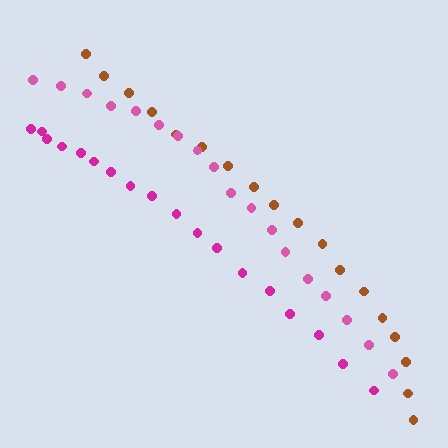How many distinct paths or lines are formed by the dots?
There are 3 distinct paths.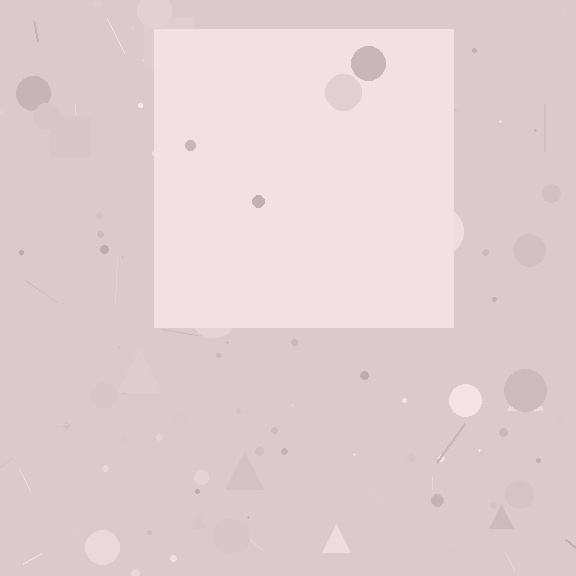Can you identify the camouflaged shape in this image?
The camouflaged shape is a square.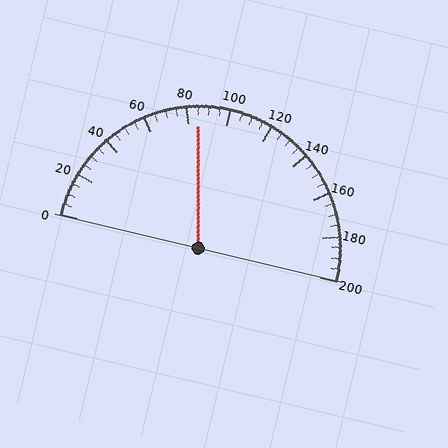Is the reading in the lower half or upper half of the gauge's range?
The reading is in the lower half of the range (0 to 200).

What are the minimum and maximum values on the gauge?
The gauge ranges from 0 to 200.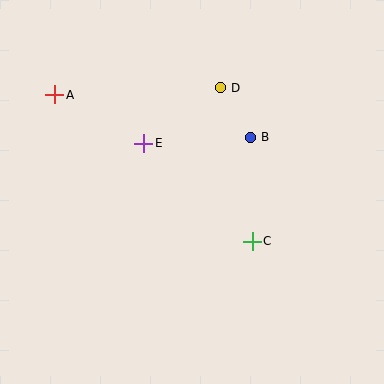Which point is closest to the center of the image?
Point E at (144, 143) is closest to the center.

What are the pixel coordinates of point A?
Point A is at (55, 95).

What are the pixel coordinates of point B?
Point B is at (250, 137).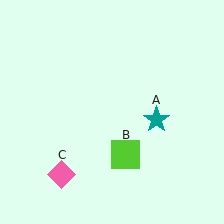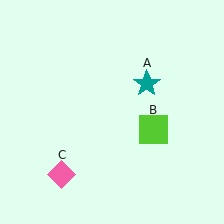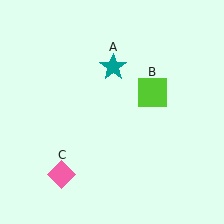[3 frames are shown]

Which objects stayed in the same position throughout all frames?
Pink diamond (object C) remained stationary.